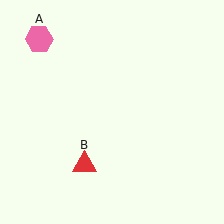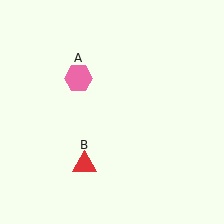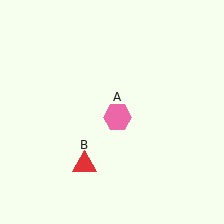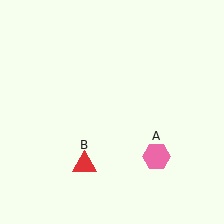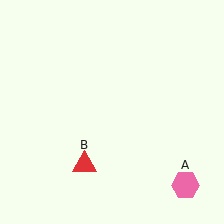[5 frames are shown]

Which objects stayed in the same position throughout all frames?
Red triangle (object B) remained stationary.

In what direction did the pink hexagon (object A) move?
The pink hexagon (object A) moved down and to the right.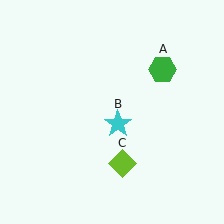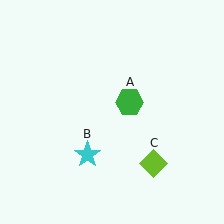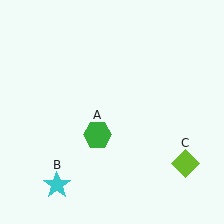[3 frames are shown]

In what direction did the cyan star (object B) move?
The cyan star (object B) moved down and to the left.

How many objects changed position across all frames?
3 objects changed position: green hexagon (object A), cyan star (object B), lime diamond (object C).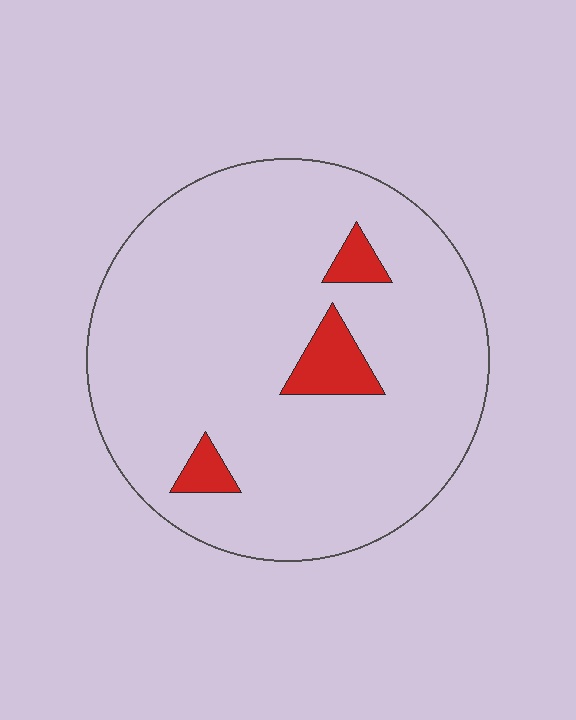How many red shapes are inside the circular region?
3.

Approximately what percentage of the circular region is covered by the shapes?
Approximately 5%.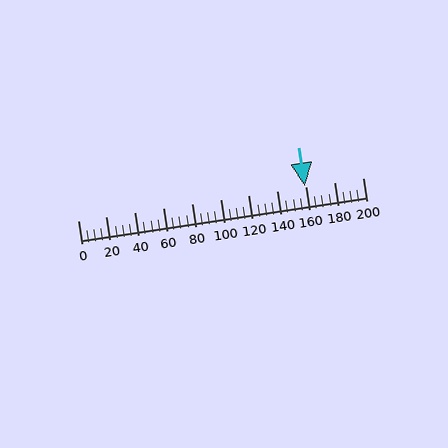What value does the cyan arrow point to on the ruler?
The cyan arrow points to approximately 160.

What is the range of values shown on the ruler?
The ruler shows values from 0 to 200.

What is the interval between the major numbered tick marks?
The major tick marks are spaced 20 units apart.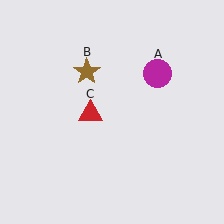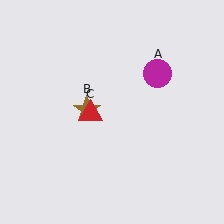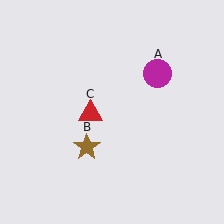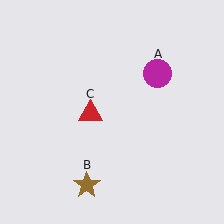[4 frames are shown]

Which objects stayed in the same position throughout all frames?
Magenta circle (object A) and red triangle (object C) remained stationary.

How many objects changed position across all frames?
1 object changed position: brown star (object B).